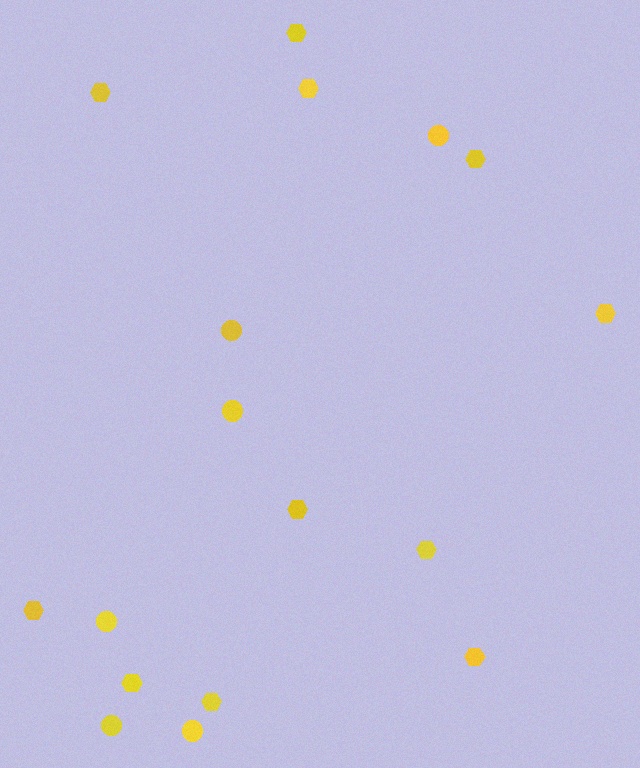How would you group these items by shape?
There are 2 groups: one group of hexagons (11) and one group of circles (6).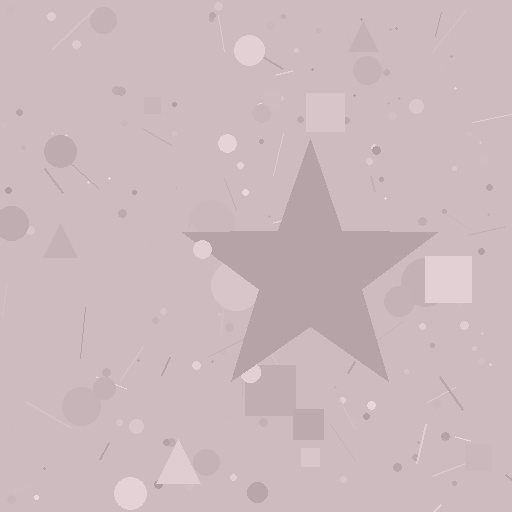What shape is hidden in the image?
A star is hidden in the image.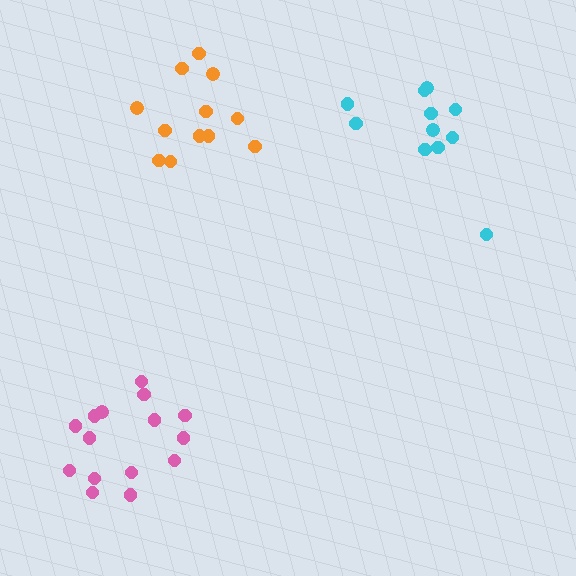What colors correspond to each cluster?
The clusters are colored: cyan, pink, orange.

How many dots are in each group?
Group 1: 11 dots, Group 2: 15 dots, Group 3: 12 dots (38 total).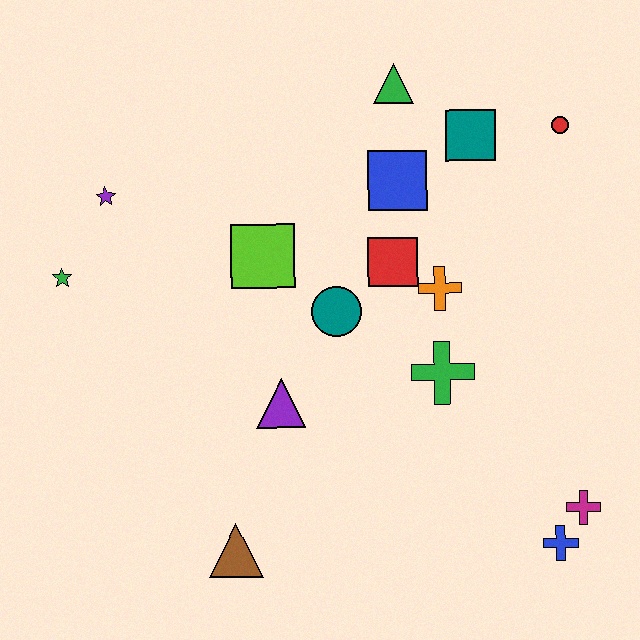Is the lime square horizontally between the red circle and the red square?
No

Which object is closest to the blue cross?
The magenta cross is closest to the blue cross.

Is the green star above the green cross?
Yes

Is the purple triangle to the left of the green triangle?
Yes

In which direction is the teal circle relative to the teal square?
The teal circle is below the teal square.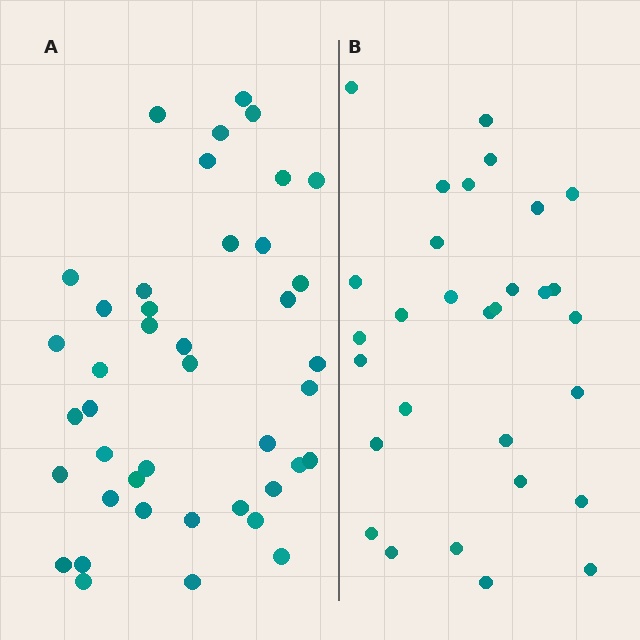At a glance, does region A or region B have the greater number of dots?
Region A (the left region) has more dots.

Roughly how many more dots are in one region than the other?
Region A has roughly 12 or so more dots than region B.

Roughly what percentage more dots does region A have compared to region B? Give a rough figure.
About 40% more.